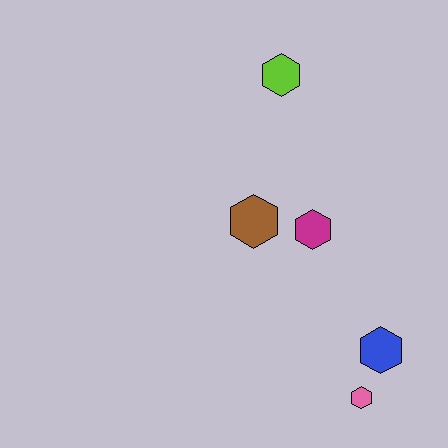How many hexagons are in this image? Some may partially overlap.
There are 5 hexagons.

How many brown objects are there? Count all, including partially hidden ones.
There is 1 brown object.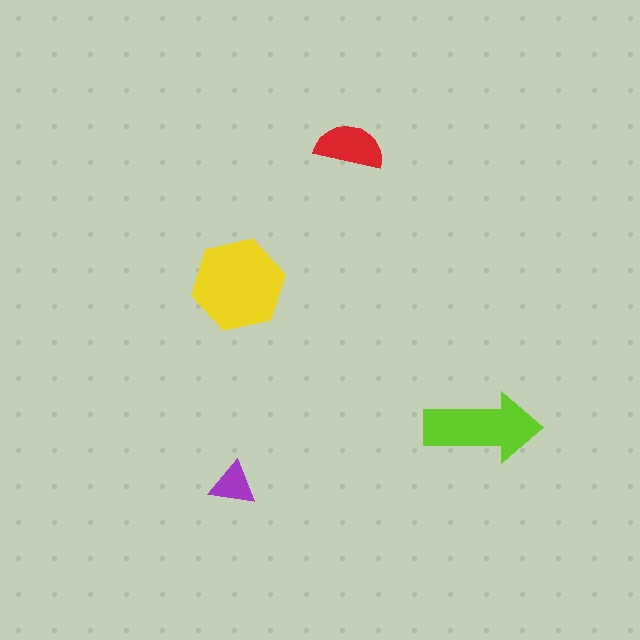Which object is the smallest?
The purple triangle.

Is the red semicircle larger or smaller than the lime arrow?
Smaller.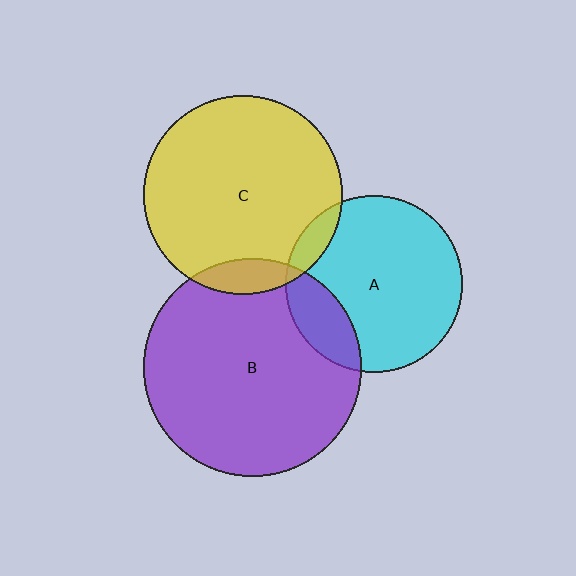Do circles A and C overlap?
Yes.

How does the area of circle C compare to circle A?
Approximately 1.3 times.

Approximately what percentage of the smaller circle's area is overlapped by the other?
Approximately 10%.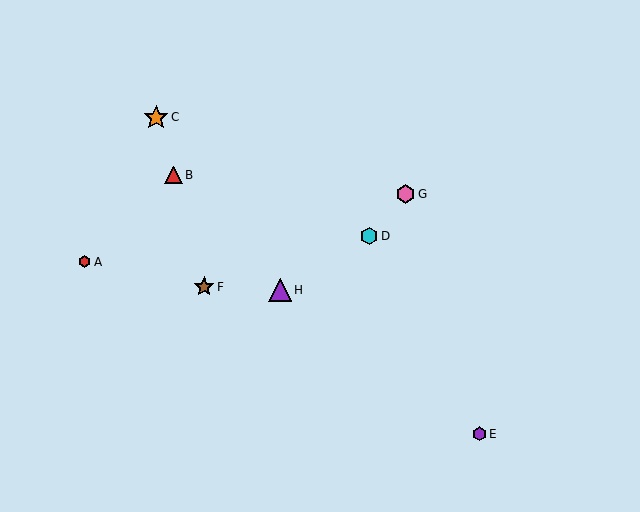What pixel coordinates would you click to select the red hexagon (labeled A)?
Click at (84, 262) to select the red hexagon A.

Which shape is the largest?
The orange star (labeled C) is the largest.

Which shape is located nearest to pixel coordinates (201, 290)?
The brown star (labeled F) at (204, 287) is nearest to that location.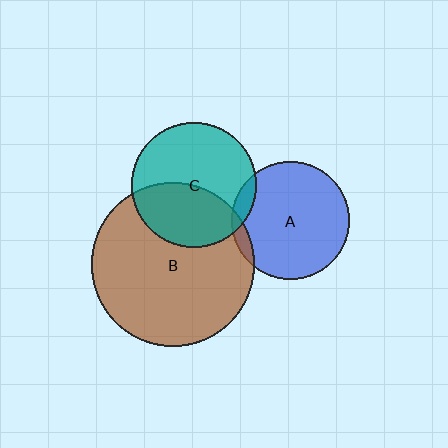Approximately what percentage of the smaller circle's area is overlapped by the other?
Approximately 5%.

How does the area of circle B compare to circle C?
Approximately 1.7 times.